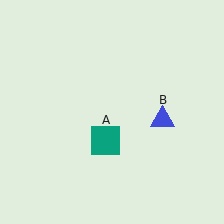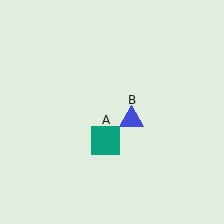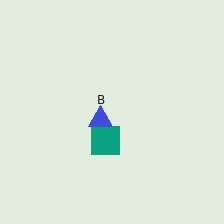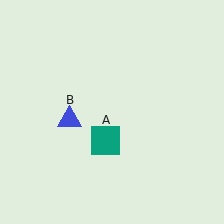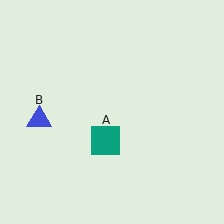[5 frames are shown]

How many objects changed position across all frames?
1 object changed position: blue triangle (object B).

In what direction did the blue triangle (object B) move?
The blue triangle (object B) moved left.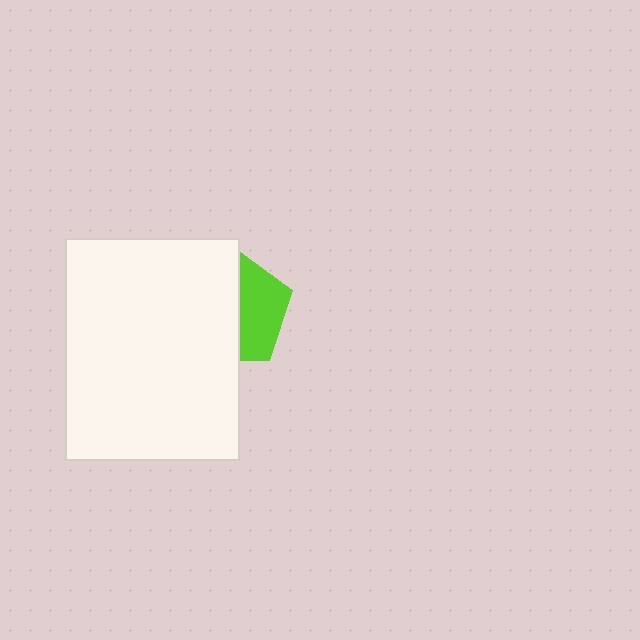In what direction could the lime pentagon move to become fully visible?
The lime pentagon could move right. That would shift it out from behind the white rectangle entirely.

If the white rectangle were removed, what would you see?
You would see the complete lime pentagon.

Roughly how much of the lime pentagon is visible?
A small part of it is visible (roughly 42%).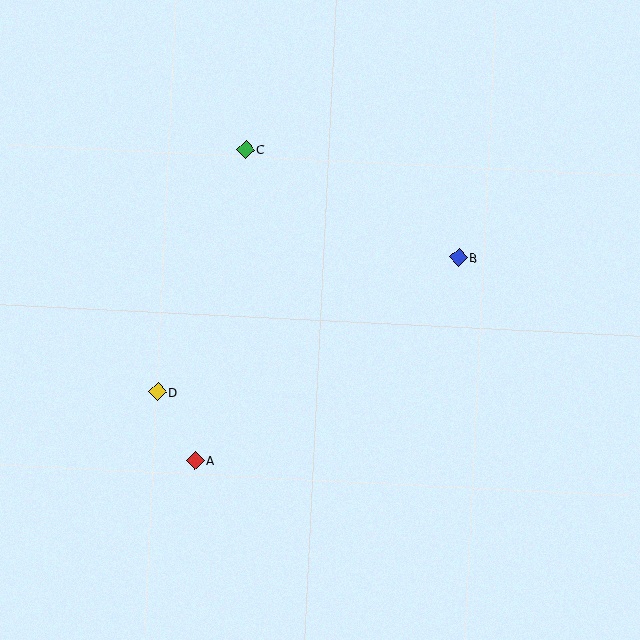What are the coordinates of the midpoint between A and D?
The midpoint between A and D is at (176, 426).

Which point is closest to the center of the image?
Point B at (458, 258) is closest to the center.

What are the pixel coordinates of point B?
Point B is at (458, 258).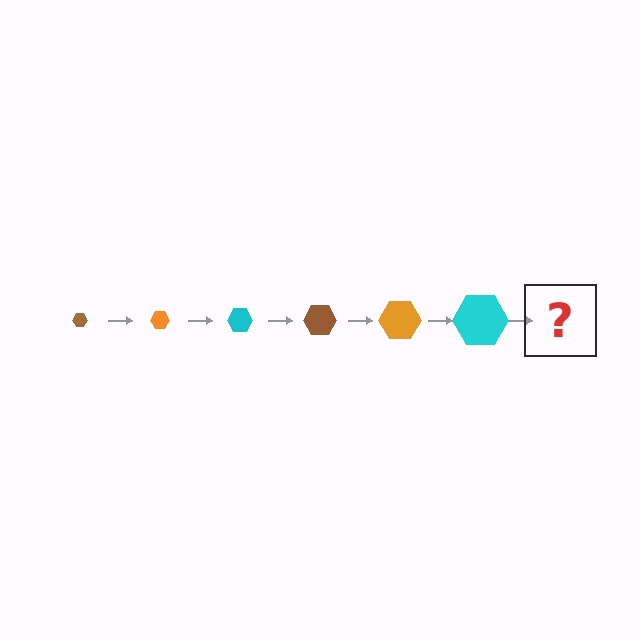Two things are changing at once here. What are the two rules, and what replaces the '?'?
The two rules are that the hexagon grows larger each step and the color cycles through brown, orange, and cyan. The '?' should be a brown hexagon, larger than the previous one.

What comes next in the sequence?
The next element should be a brown hexagon, larger than the previous one.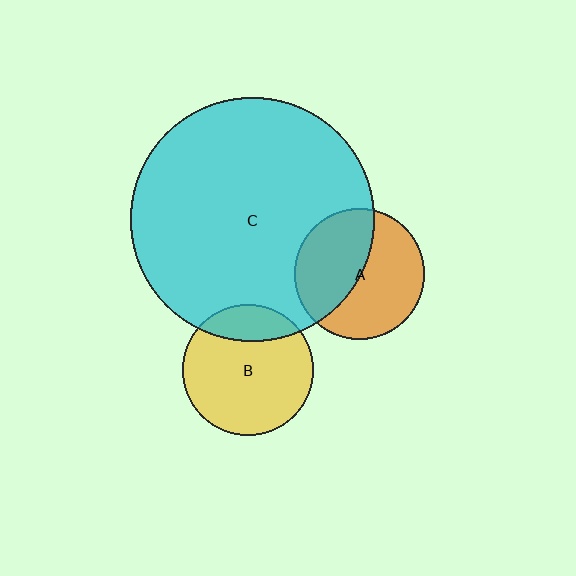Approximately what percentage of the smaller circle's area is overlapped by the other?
Approximately 20%.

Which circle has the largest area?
Circle C (cyan).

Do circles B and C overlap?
Yes.